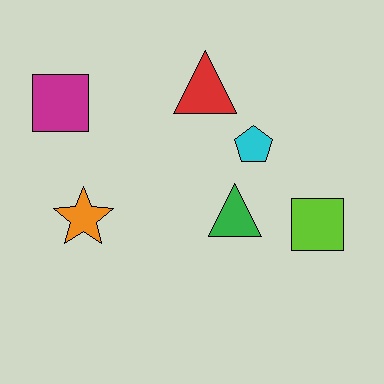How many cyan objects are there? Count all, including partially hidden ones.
There is 1 cyan object.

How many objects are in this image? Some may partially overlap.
There are 6 objects.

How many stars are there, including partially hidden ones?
There is 1 star.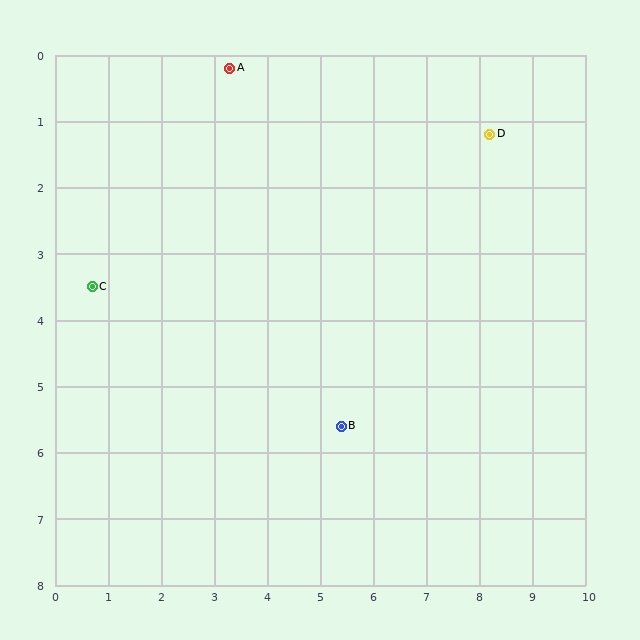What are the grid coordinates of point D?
Point D is at approximately (8.2, 1.2).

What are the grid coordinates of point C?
Point C is at approximately (0.7, 3.5).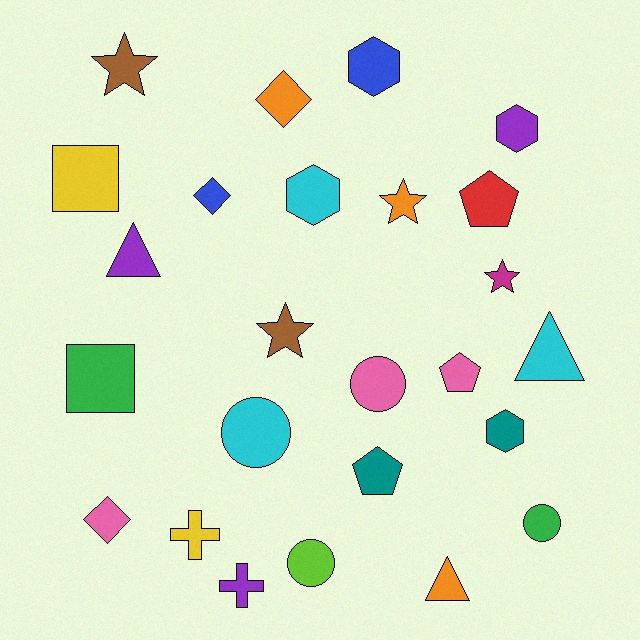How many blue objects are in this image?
There are 2 blue objects.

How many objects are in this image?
There are 25 objects.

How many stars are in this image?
There are 4 stars.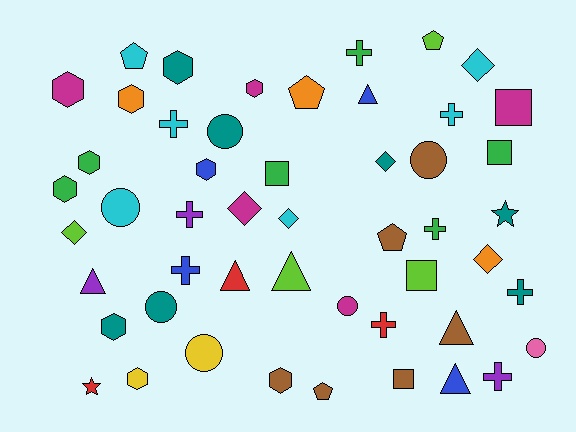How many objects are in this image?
There are 50 objects.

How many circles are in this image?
There are 7 circles.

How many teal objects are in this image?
There are 7 teal objects.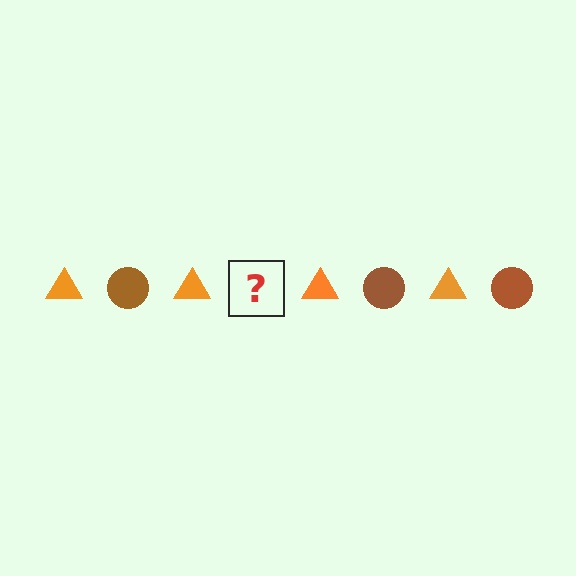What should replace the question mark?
The question mark should be replaced with a brown circle.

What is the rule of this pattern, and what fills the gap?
The rule is that the pattern alternates between orange triangle and brown circle. The gap should be filled with a brown circle.